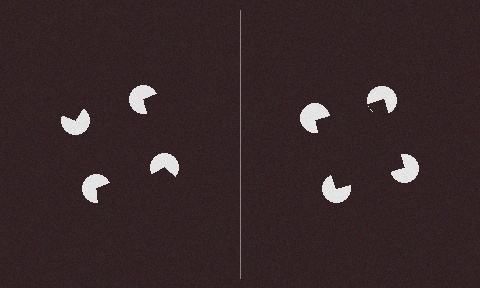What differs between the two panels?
The pac-man discs are positioned identically on both sides; only the wedge orientations differ. On the right they align to a square; on the left they are misaligned.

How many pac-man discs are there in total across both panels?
8 — 4 on each side.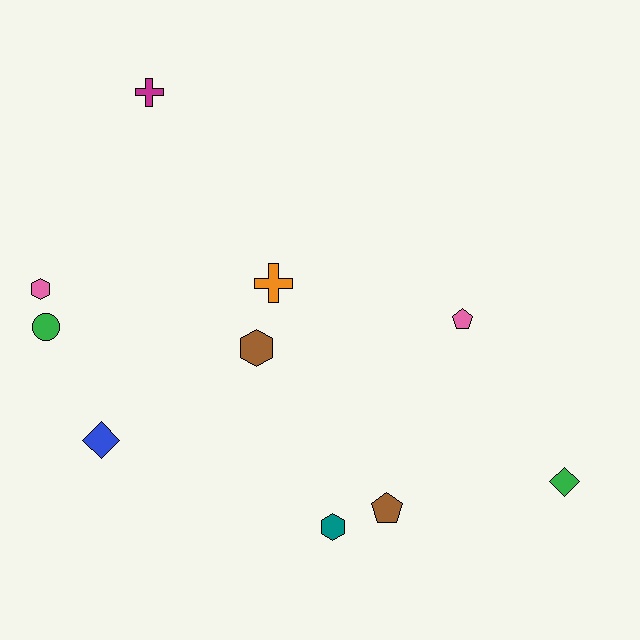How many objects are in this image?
There are 10 objects.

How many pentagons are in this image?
There are 2 pentagons.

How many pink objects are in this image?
There are 2 pink objects.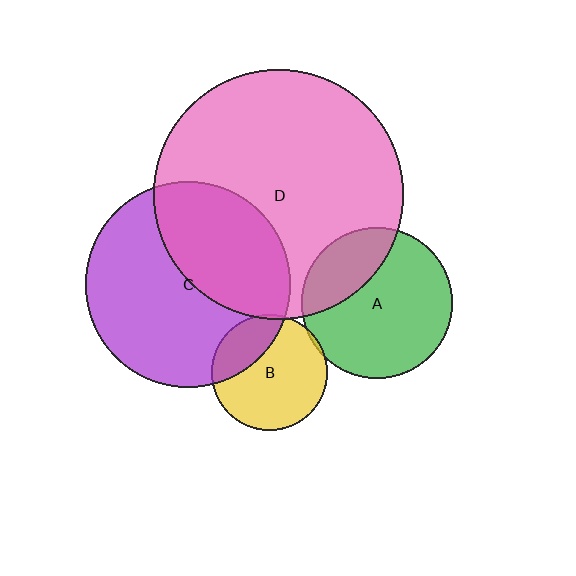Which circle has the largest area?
Circle D (pink).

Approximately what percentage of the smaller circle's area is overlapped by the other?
Approximately 5%.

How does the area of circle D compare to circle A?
Approximately 2.7 times.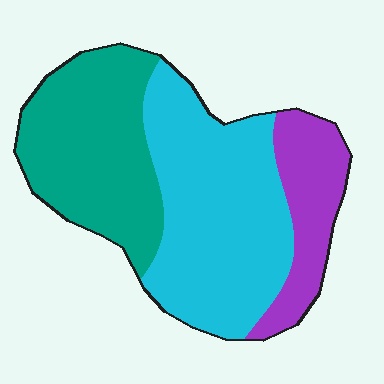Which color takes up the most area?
Cyan, at roughly 45%.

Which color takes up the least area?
Purple, at roughly 20%.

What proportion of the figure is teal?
Teal covers 36% of the figure.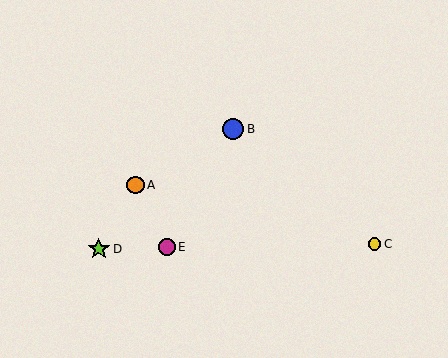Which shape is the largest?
The lime star (labeled D) is the largest.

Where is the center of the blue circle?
The center of the blue circle is at (233, 129).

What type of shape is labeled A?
Shape A is an orange circle.